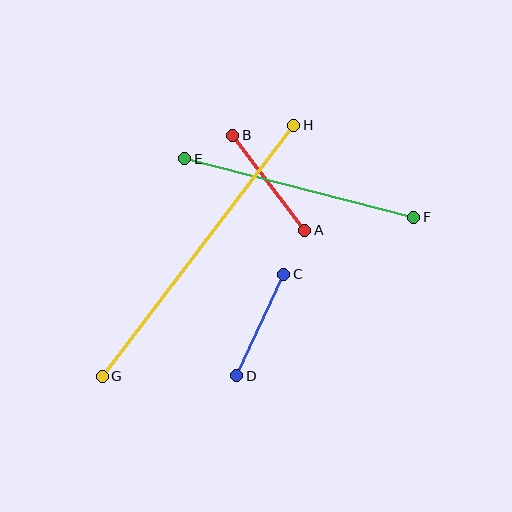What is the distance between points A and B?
The distance is approximately 119 pixels.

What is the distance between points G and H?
The distance is approximately 315 pixels.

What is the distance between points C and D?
The distance is approximately 112 pixels.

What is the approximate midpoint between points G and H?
The midpoint is at approximately (198, 251) pixels.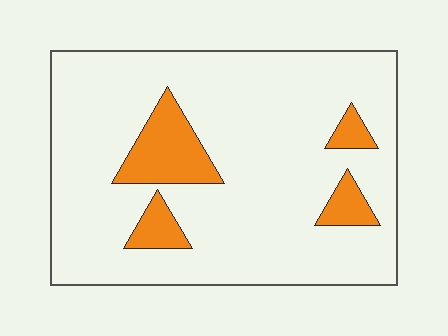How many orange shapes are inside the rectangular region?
4.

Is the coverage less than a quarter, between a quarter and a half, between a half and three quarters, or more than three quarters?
Less than a quarter.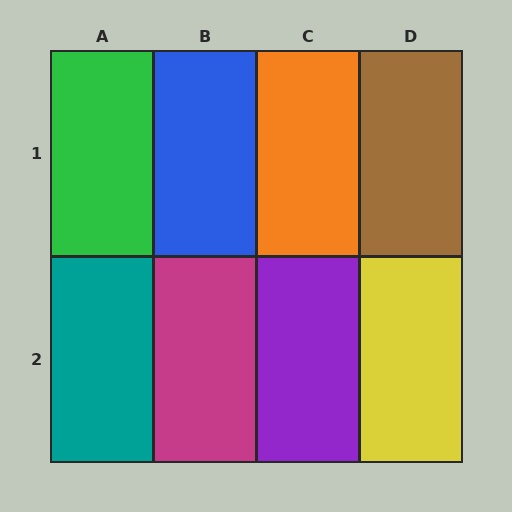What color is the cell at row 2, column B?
Magenta.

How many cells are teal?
1 cell is teal.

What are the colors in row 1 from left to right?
Green, blue, orange, brown.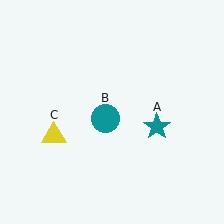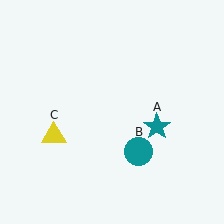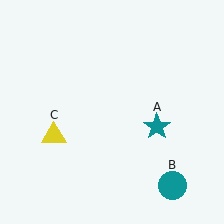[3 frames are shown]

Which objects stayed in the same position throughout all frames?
Teal star (object A) and yellow triangle (object C) remained stationary.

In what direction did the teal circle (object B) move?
The teal circle (object B) moved down and to the right.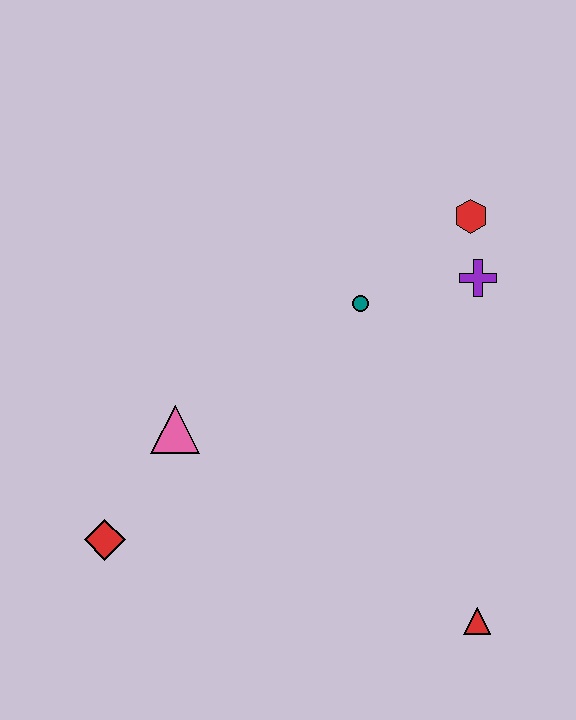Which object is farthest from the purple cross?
The red diamond is farthest from the purple cross.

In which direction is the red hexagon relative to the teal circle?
The red hexagon is to the right of the teal circle.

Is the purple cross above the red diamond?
Yes